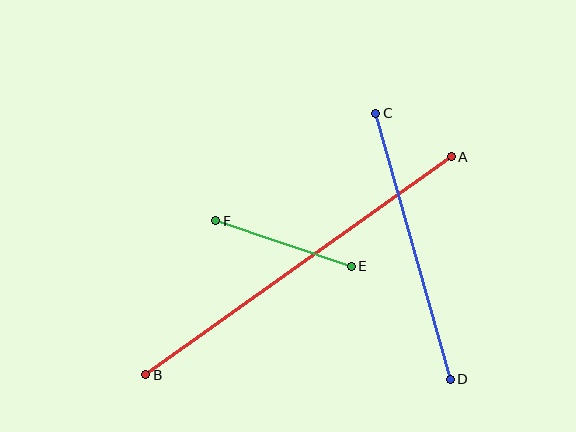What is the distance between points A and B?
The distance is approximately 375 pixels.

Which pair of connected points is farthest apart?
Points A and B are farthest apart.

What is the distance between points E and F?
The distance is approximately 143 pixels.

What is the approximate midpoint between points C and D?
The midpoint is at approximately (413, 246) pixels.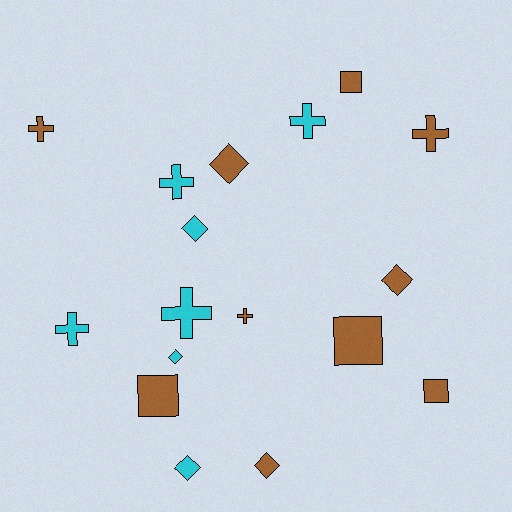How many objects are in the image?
There are 17 objects.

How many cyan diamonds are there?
There are 3 cyan diamonds.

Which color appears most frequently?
Brown, with 10 objects.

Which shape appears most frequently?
Cross, with 7 objects.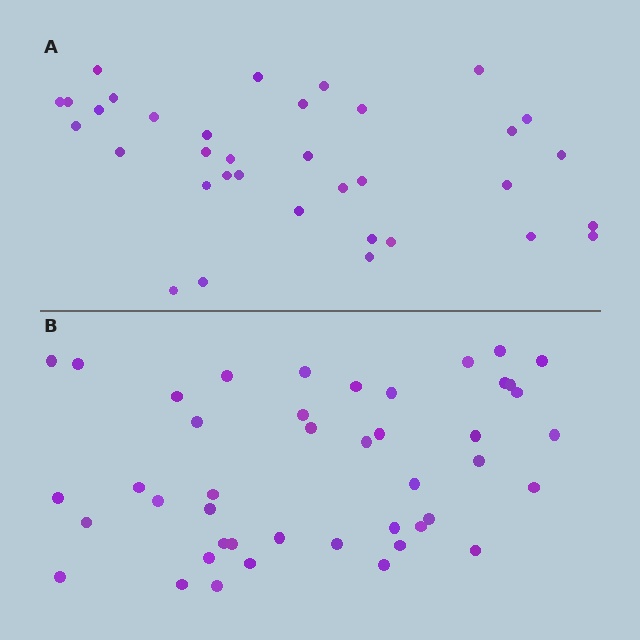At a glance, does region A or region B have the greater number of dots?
Region B (the bottom region) has more dots.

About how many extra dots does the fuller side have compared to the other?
Region B has roughly 8 or so more dots than region A.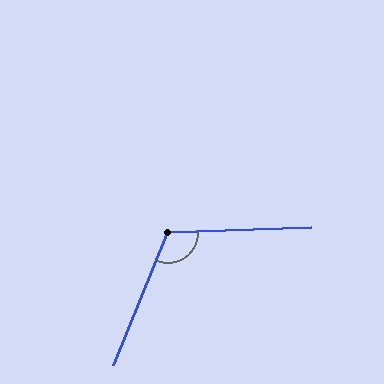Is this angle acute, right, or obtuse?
It is obtuse.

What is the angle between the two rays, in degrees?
Approximately 114 degrees.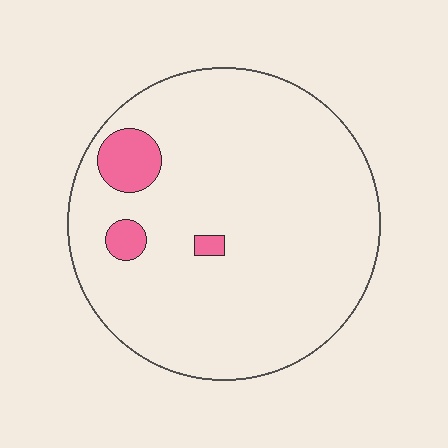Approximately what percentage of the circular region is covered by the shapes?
Approximately 5%.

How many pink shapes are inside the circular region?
3.